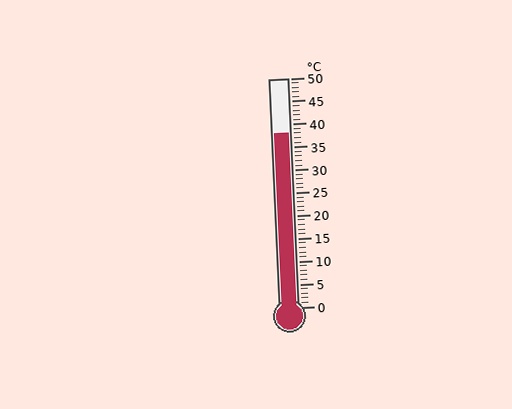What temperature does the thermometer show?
The thermometer shows approximately 38°C.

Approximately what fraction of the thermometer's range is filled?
The thermometer is filled to approximately 75% of its range.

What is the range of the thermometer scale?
The thermometer scale ranges from 0°C to 50°C.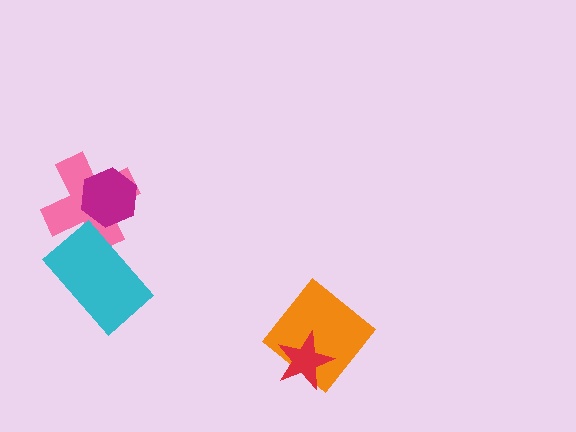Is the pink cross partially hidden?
Yes, it is partially covered by another shape.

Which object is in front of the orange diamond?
The red star is in front of the orange diamond.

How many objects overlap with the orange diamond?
1 object overlaps with the orange diamond.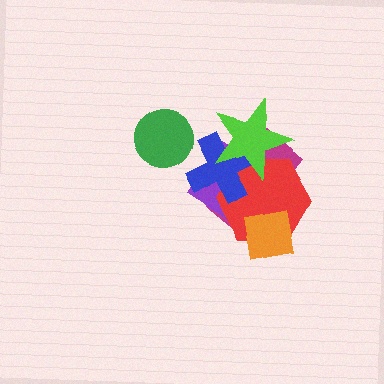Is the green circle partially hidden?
No, no other shape covers it.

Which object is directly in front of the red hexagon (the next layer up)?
The orange square is directly in front of the red hexagon.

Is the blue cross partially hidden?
Yes, it is partially covered by another shape.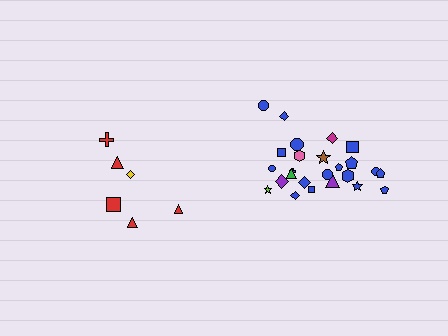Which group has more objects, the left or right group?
The right group.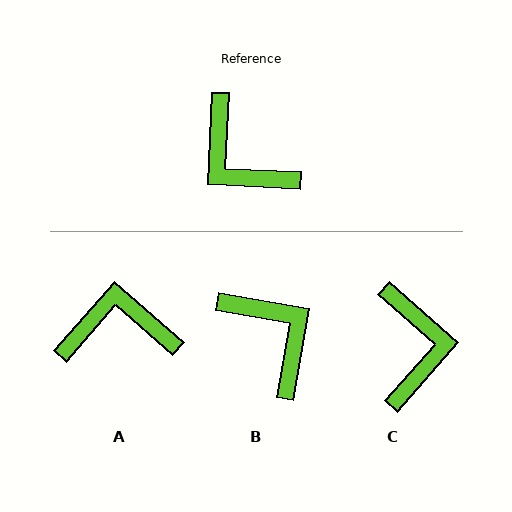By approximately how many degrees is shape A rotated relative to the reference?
Approximately 129 degrees clockwise.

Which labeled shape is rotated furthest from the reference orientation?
B, about 173 degrees away.